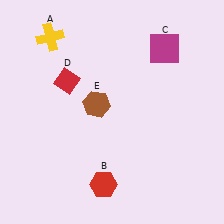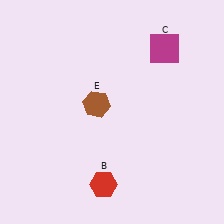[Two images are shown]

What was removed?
The yellow cross (A), the red diamond (D) were removed in Image 2.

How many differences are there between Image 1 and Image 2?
There are 2 differences between the two images.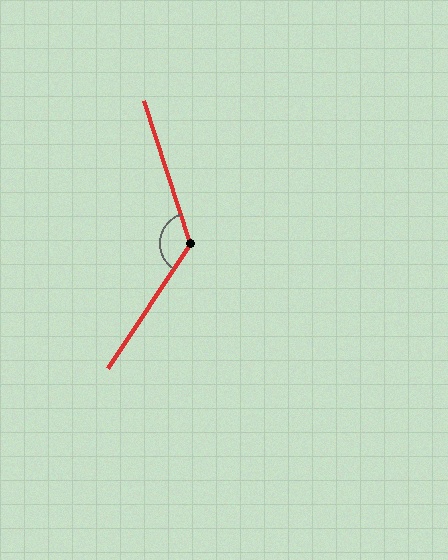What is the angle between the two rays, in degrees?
Approximately 128 degrees.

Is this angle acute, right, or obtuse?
It is obtuse.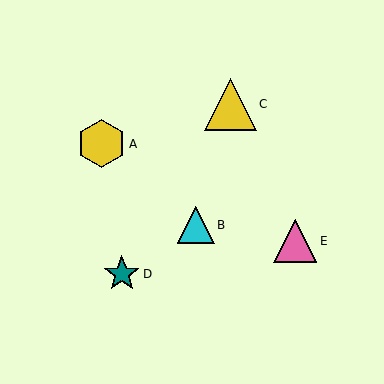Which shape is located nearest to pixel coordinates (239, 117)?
The yellow triangle (labeled C) at (230, 104) is nearest to that location.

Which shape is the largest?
The yellow triangle (labeled C) is the largest.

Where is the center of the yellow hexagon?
The center of the yellow hexagon is at (102, 144).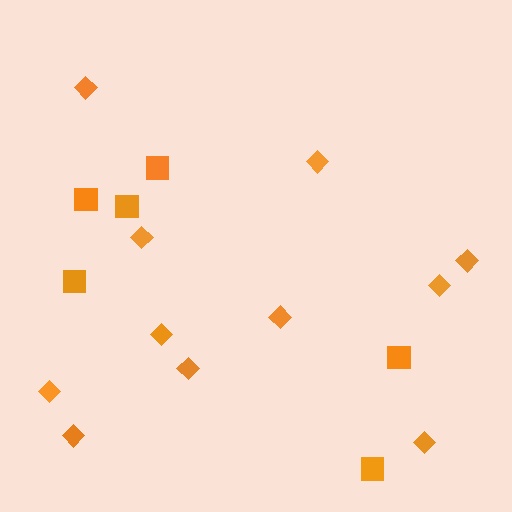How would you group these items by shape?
There are 2 groups: one group of diamonds (11) and one group of squares (6).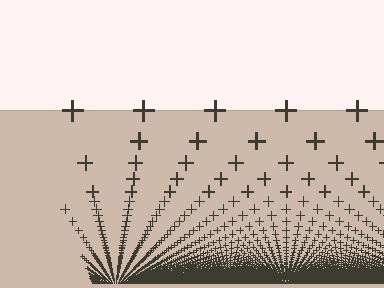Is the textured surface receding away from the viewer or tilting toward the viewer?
The surface appears to tilt toward the viewer. Texture elements get larger and sparser toward the top.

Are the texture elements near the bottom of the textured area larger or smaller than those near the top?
Smaller. The gradient is inverted — elements near the bottom are smaller and denser.